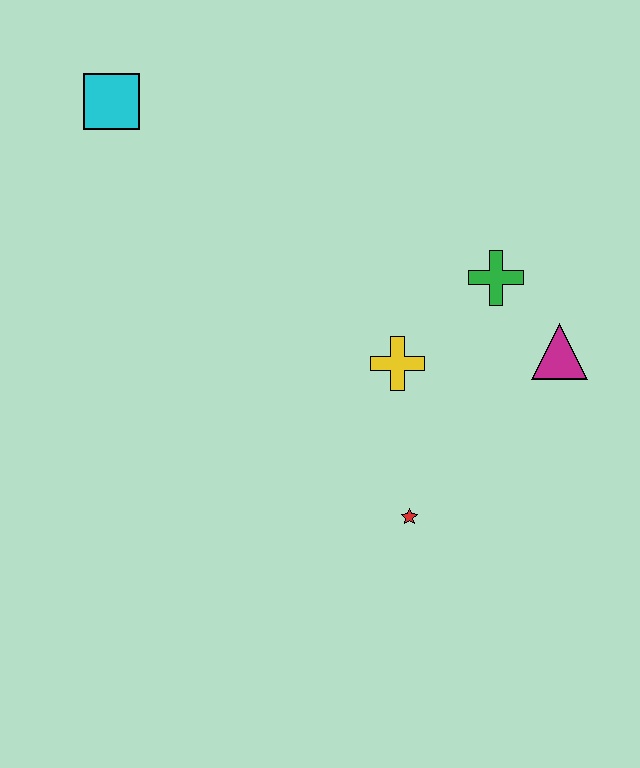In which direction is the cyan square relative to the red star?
The cyan square is above the red star.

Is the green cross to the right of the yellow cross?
Yes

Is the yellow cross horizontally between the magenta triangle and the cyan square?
Yes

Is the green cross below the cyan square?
Yes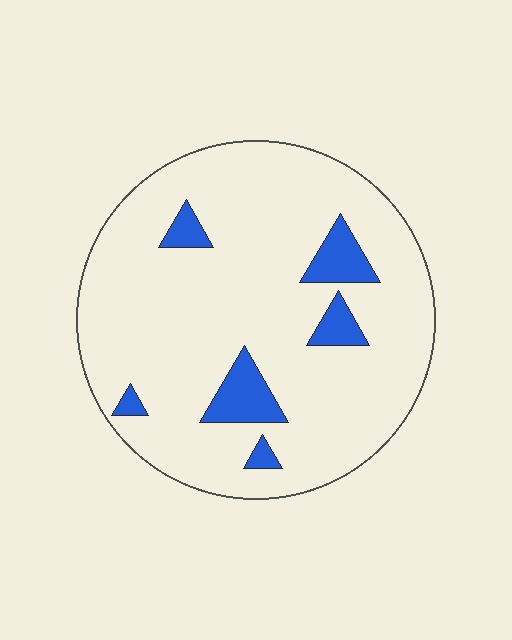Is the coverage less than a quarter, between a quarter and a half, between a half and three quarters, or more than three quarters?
Less than a quarter.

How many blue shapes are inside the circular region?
6.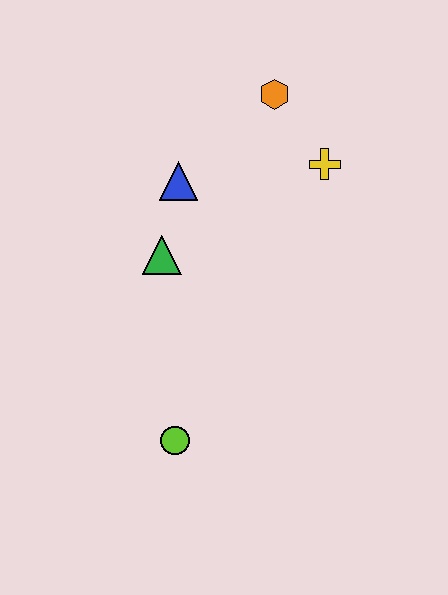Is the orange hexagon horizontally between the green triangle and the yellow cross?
Yes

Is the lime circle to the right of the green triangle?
Yes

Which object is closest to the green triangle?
The blue triangle is closest to the green triangle.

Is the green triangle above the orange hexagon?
No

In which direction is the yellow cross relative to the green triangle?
The yellow cross is to the right of the green triangle.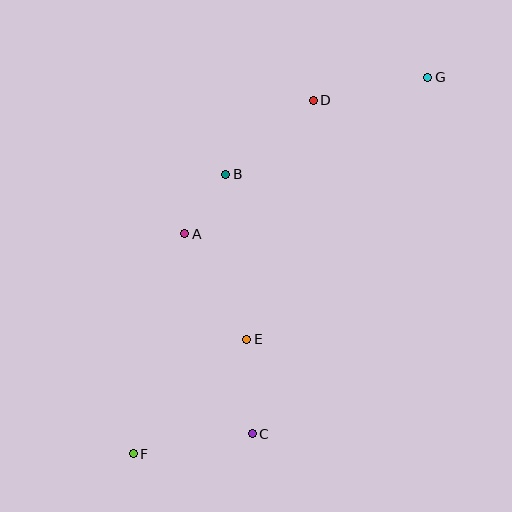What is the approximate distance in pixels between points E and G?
The distance between E and G is approximately 318 pixels.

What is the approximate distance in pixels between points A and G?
The distance between A and G is approximately 289 pixels.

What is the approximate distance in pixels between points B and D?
The distance between B and D is approximately 114 pixels.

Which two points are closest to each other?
Points A and B are closest to each other.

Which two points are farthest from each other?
Points F and G are farthest from each other.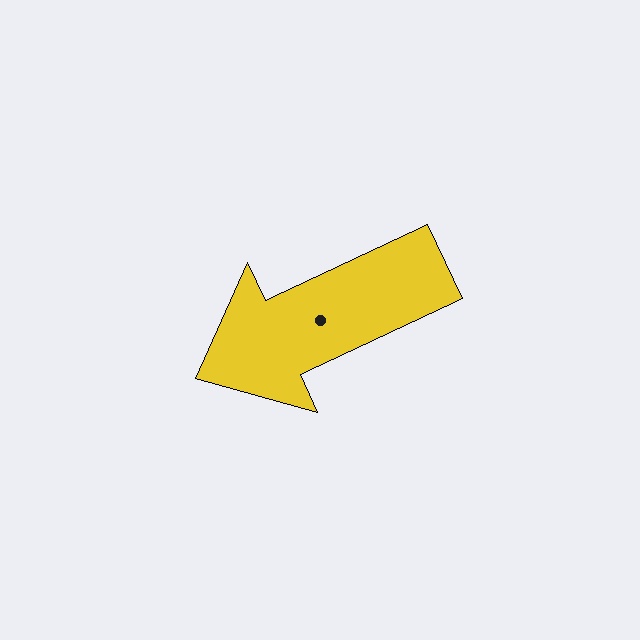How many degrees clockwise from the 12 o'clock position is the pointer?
Approximately 245 degrees.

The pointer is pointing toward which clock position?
Roughly 8 o'clock.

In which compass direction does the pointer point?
Southwest.